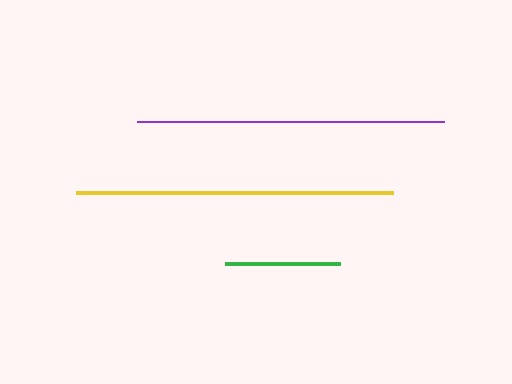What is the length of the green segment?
The green segment is approximately 115 pixels long.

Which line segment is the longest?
The yellow line is the longest at approximately 317 pixels.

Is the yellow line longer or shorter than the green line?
The yellow line is longer than the green line.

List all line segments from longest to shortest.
From longest to shortest: yellow, purple, green.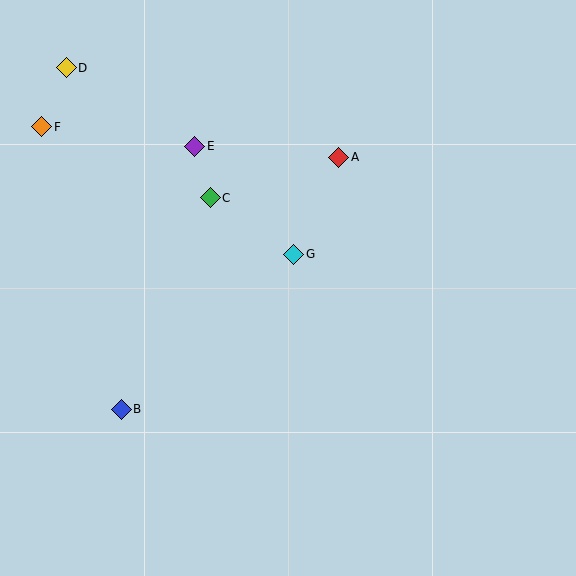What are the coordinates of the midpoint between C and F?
The midpoint between C and F is at (126, 162).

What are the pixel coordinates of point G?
Point G is at (294, 254).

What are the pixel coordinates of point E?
Point E is at (195, 146).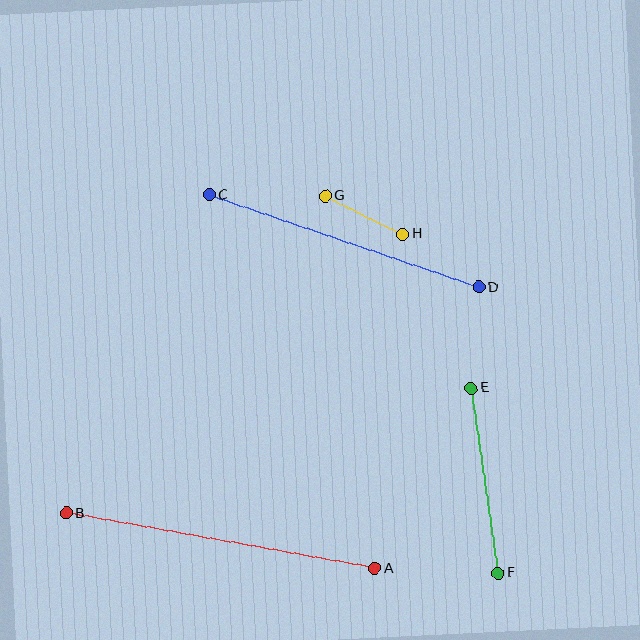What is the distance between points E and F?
The distance is approximately 187 pixels.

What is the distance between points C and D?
The distance is approximately 285 pixels.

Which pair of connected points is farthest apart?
Points A and B are farthest apart.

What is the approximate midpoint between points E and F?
The midpoint is at approximately (485, 480) pixels.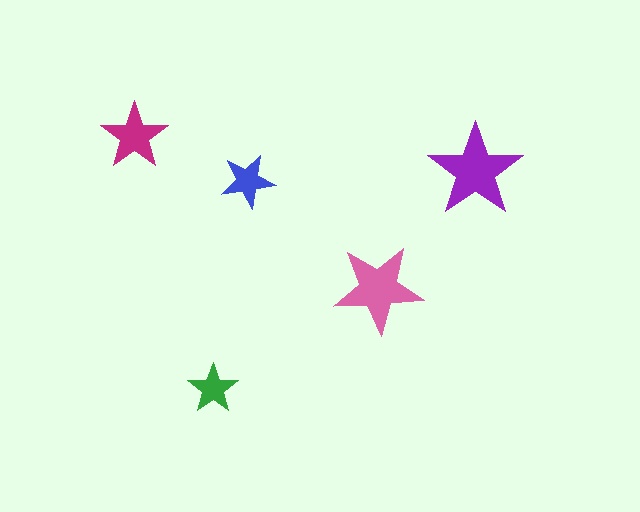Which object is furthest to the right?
The purple star is rightmost.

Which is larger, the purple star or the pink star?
The purple one.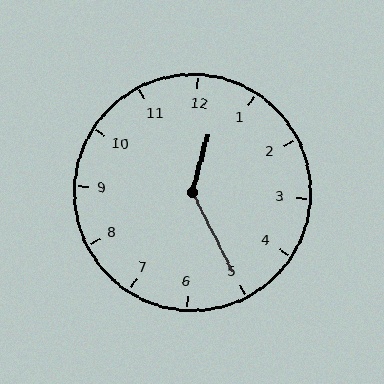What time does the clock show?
12:25.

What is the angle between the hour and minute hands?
Approximately 138 degrees.